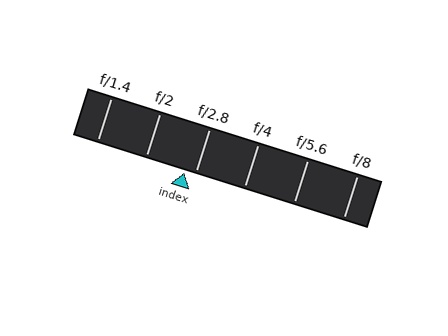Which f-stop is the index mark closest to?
The index mark is closest to f/2.8.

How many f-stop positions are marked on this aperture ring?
There are 6 f-stop positions marked.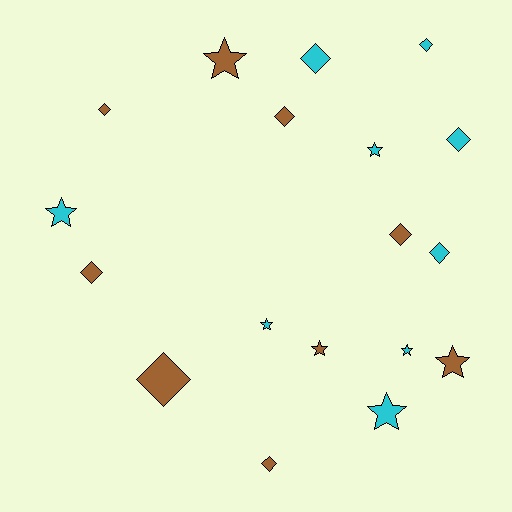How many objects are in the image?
There are 18 objects.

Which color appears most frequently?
Brown, with 9 objects.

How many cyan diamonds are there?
There are 4 cyan diamonds.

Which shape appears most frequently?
Diamond, with 10 objects.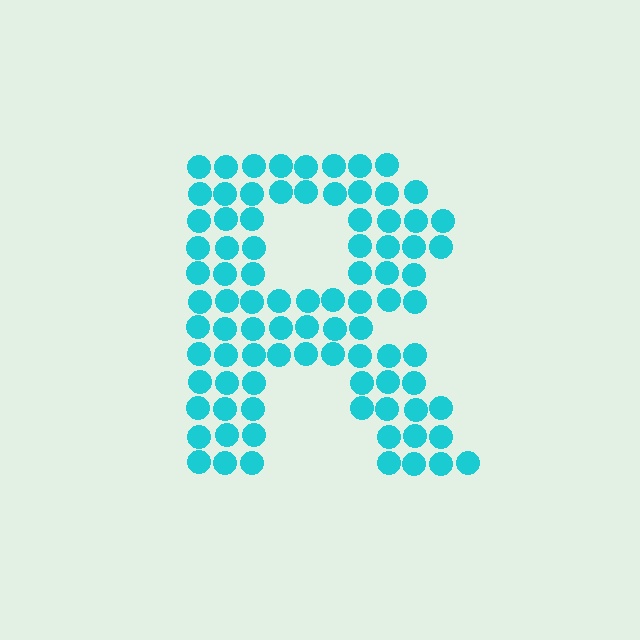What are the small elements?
The small elements are circles.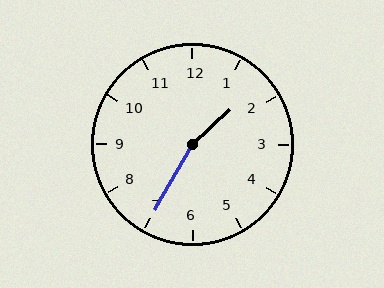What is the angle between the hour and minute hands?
Approximately 162 degrees.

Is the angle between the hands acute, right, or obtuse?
It is obtuse.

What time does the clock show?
1:35.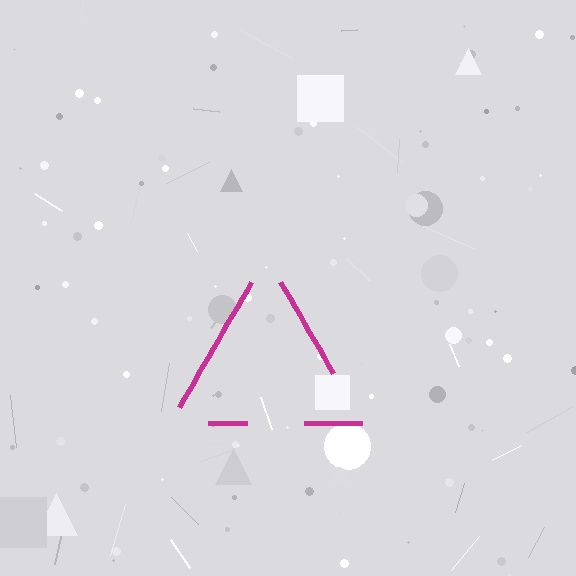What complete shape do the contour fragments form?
The contour fragments form a triangle.